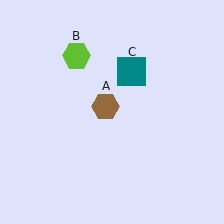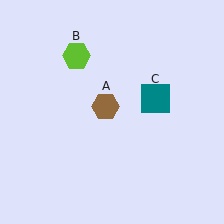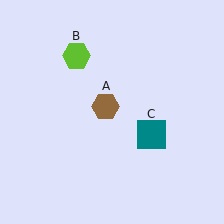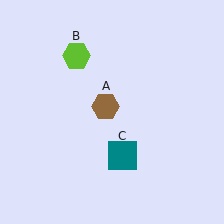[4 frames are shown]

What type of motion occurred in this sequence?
The teal square (object C) rotated clockwise around the center of the scene.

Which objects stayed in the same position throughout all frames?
Brown hexagon (object A) and lime hexagon (object B) remained stationary.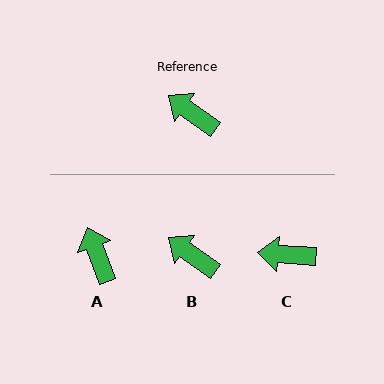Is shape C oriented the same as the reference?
No, it is off by about 31 degrees.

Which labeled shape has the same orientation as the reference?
B.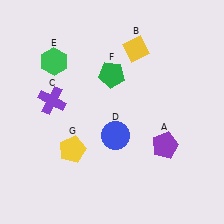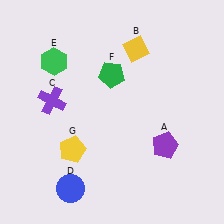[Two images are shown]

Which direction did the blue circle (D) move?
The blue circle (D) moved down.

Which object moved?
The blue circle (D) moved down.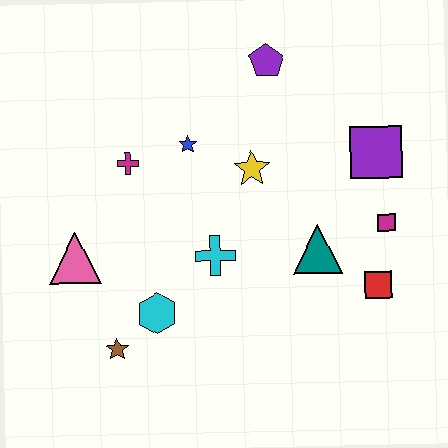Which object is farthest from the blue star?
The red square is farthest from the blue star.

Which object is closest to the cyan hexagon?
The brown star is closest to the cyan hexagon.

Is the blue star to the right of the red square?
No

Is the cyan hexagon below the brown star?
No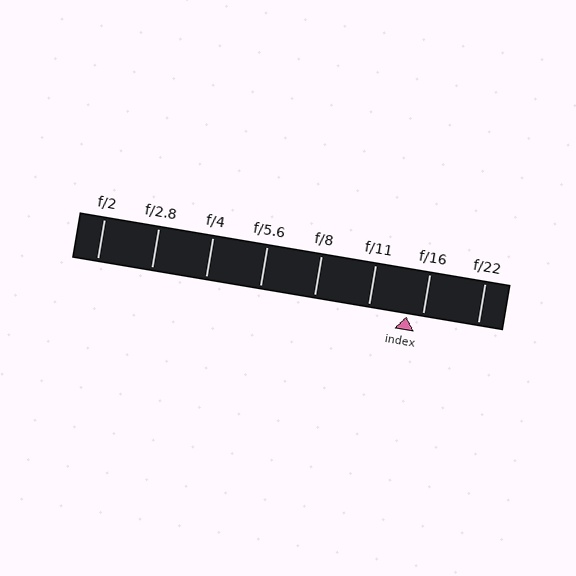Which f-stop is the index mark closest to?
The index mark is closest to f/16.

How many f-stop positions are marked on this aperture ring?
There are 8 f-stop positions marked.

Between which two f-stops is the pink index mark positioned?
The index mark is between f/11 and f/16.